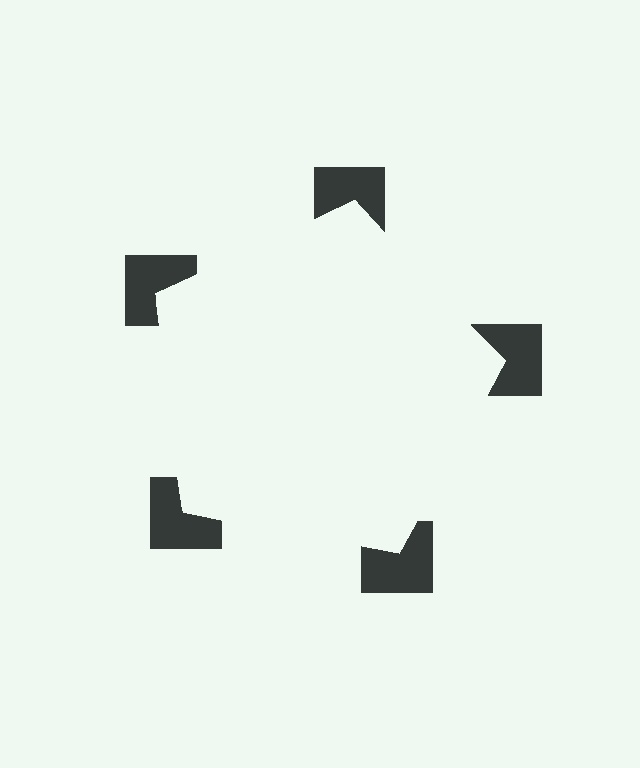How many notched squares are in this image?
There are 5 — one at each vertex of the illusory pentagon.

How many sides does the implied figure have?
5 sides.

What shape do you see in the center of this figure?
An illusory pentagon — its edges are inferred from the aligned wedge cuts in the notched squares, not physically drawn.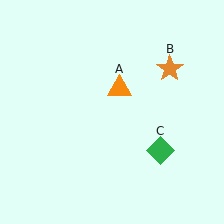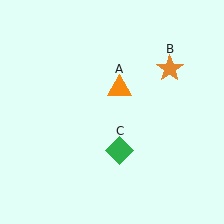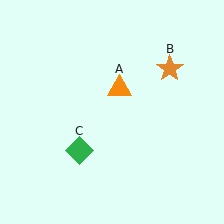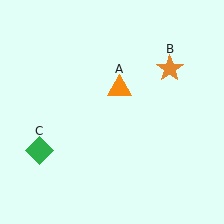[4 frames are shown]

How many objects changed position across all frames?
1 object changed position: green diamond (object C).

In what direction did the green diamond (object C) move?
The green diamond (object C) moved left.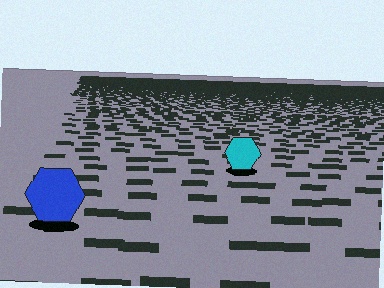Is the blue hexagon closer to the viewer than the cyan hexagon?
Yes. The blue hexagon is closer — you can tell from the texture gradient: the ground texture is coarser near it.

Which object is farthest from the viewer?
The cyan hexagon is farthest from the viewer. It appears smaller and the ground texture around it is denser.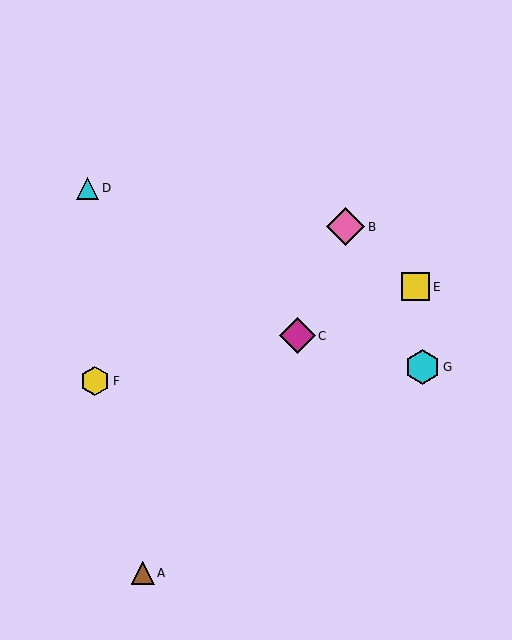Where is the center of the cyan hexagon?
The center of the cyan hexagon is at (422, 367).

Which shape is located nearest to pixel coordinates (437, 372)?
The cyan hexagon (labeled G) at (422, 367) is nearest to that location.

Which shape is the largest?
The pink diamond (labeled B) is the largest.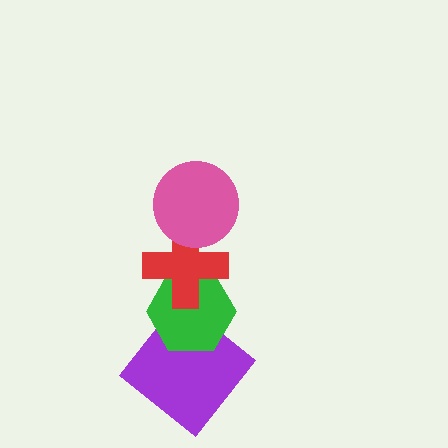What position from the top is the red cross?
The red cross is 2nd from the top.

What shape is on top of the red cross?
The pink circle is on top of the red cross.